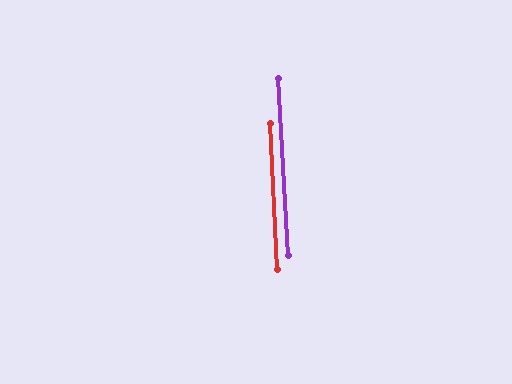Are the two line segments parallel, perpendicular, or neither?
Parallel — their directions differ by only 0.3°.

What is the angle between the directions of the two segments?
Approximately 0 degrees.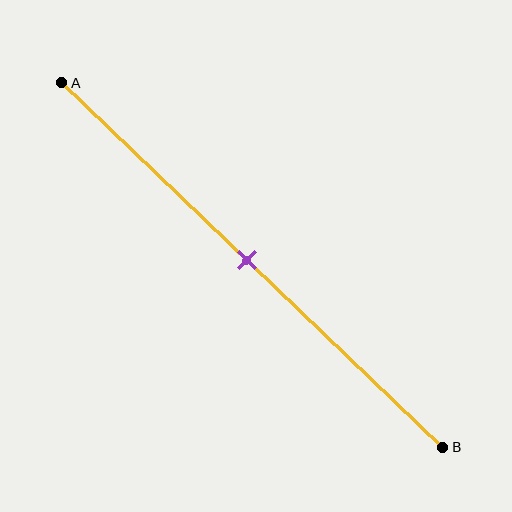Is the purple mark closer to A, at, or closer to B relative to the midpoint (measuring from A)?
The purple mark is approximately at the midpoint of segment AB.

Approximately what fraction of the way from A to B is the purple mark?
The purple mark is approximately 50% of the way from A to B.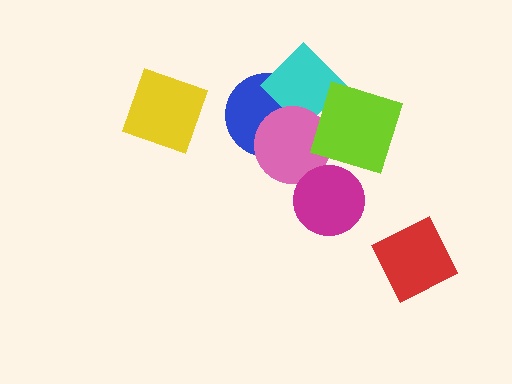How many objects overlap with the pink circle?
3 objects overlap with the pink circle.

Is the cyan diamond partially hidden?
Yes, it is partially covered by another shape.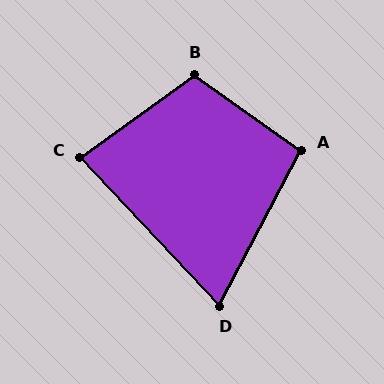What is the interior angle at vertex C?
Approximately 82 degrees (acute).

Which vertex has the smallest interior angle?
D, at approximately 71 degrees.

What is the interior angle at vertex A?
Approximately 98 degrees (obtuse).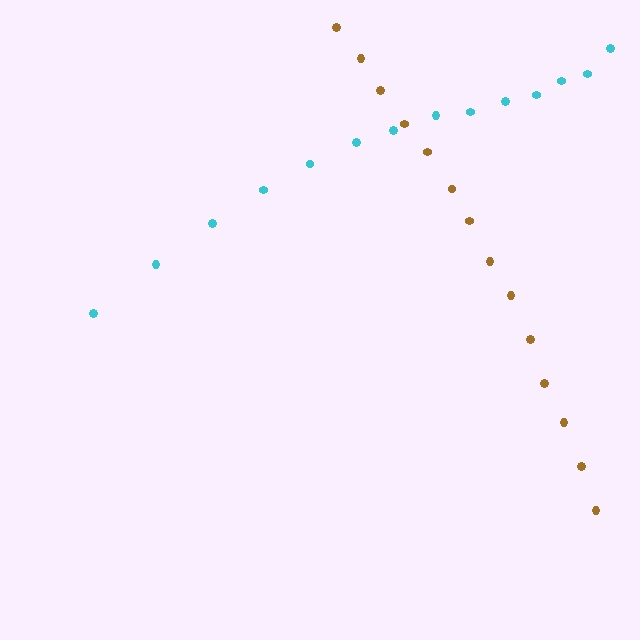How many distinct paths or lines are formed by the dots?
There are 2 distinct paths.